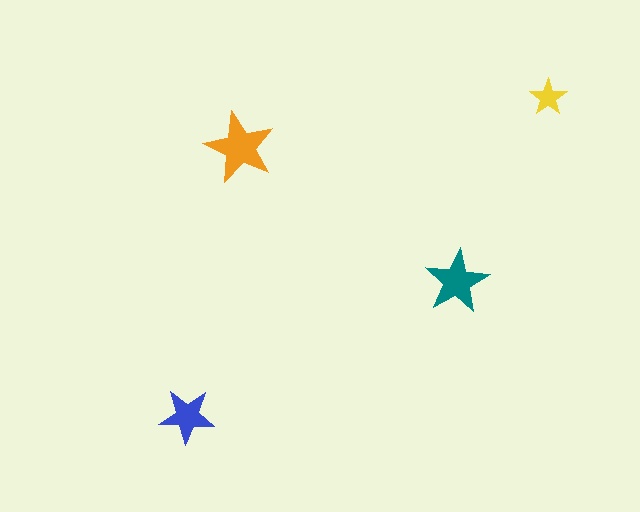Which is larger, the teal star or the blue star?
The teal one.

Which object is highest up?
The yellow star is topmost.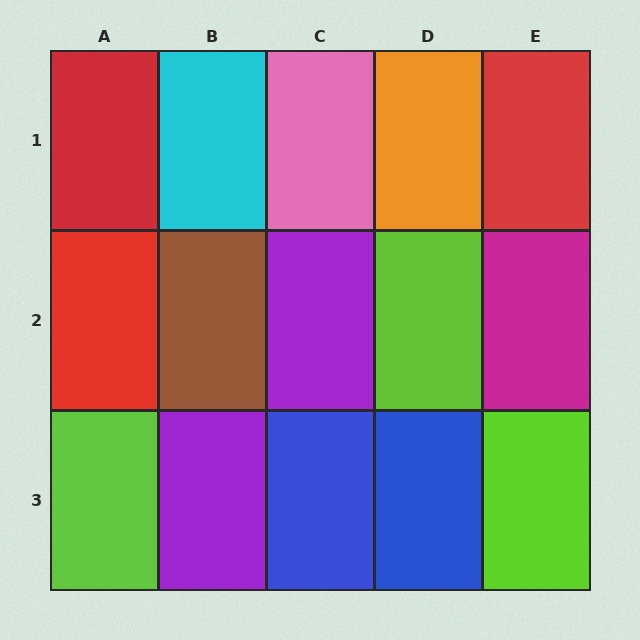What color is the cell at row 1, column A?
Red.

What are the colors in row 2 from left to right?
Red, brown, purple, lime, magenta.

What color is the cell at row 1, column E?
Red.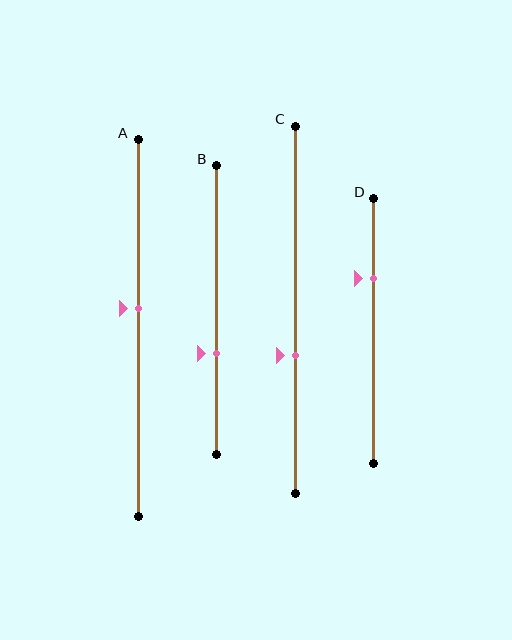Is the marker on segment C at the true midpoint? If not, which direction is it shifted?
No, the marker on segment C is shifted downward by about 13% of the segment length.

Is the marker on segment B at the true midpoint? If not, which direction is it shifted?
No, the marker on segment B is shifted downward by about 15% of the segment length.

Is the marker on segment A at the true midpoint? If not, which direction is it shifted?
No, the marker on segment A is shifted upward by about 5% of the segment length.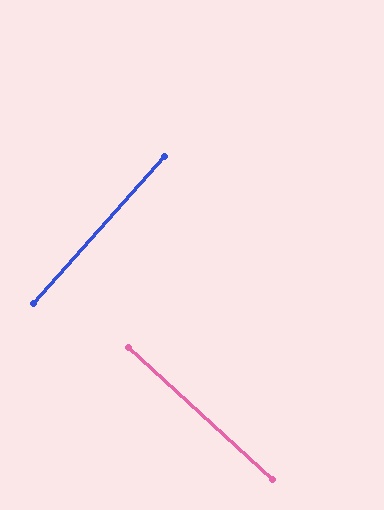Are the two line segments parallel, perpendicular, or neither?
Perpendicular — they meet at approximately 89°.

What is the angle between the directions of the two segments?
Approximately 89 degrees.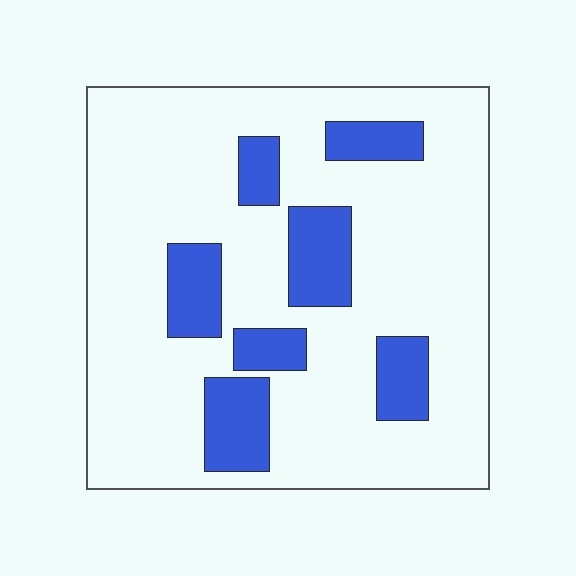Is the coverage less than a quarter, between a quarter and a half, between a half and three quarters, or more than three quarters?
Less than a quarter.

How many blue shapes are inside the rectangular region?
7.